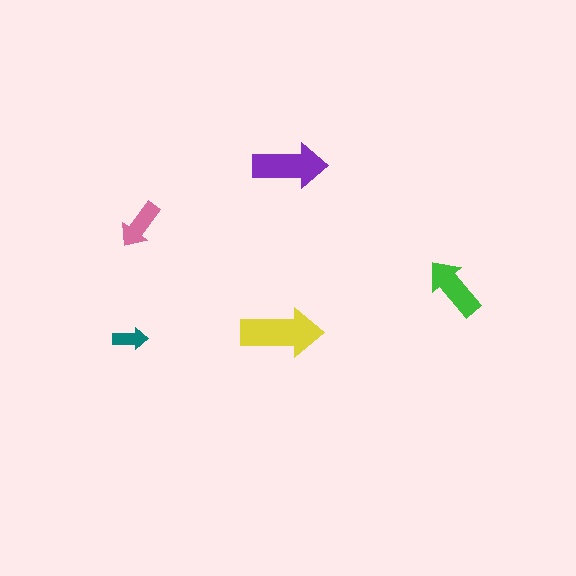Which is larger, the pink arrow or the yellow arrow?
The yellow one.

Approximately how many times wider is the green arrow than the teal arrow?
About 2 times wider.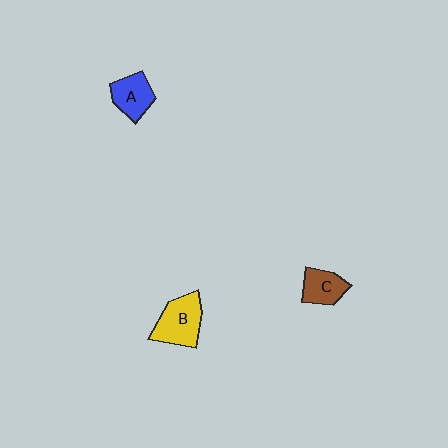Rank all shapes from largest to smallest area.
From largest to smallest: B (yellow), A (blue), C (brown).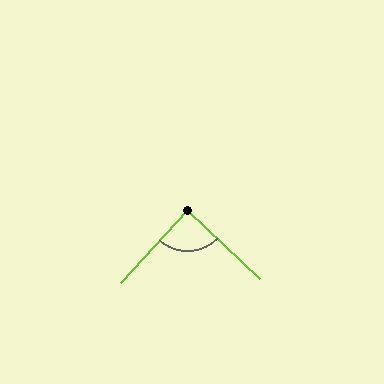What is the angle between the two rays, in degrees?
Approximately 89 degrees.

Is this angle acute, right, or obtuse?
It is approximately a right angle.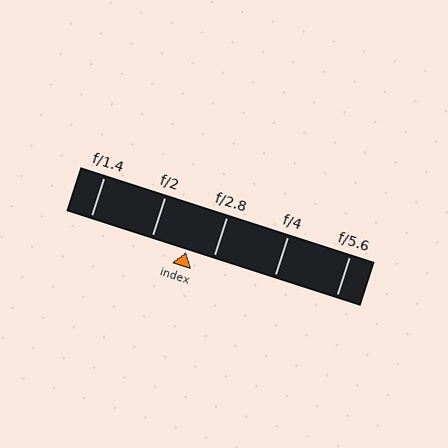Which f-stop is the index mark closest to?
The index mark is closest to f/2.8.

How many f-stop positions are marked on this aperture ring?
There are 5 f-stop positions marked.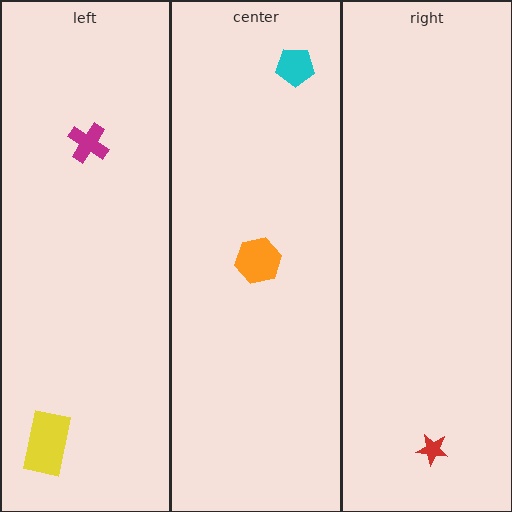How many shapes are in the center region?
2.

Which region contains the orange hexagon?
The center region.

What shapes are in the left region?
The magenta cross, the yellow rectangle.